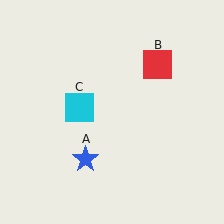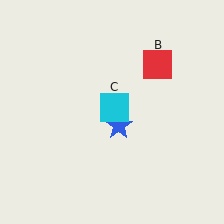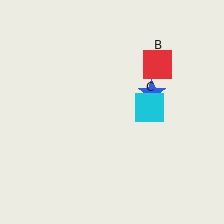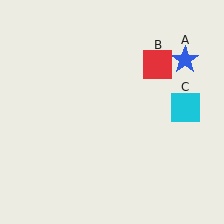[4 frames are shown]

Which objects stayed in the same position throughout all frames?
Red square (object B) remained stationary.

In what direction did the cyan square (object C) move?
The cyan square (object C) moved right.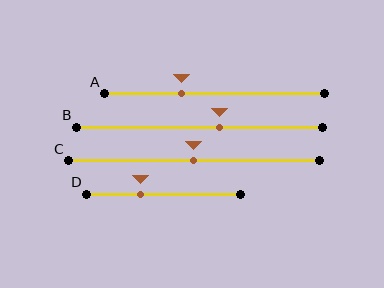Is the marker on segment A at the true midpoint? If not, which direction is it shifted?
No, the marker on segment A is shifted to the left by about 15% of the segment length.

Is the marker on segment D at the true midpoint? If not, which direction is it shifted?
No, the marker on segment D is shifted to the left by about 15% of the segment length.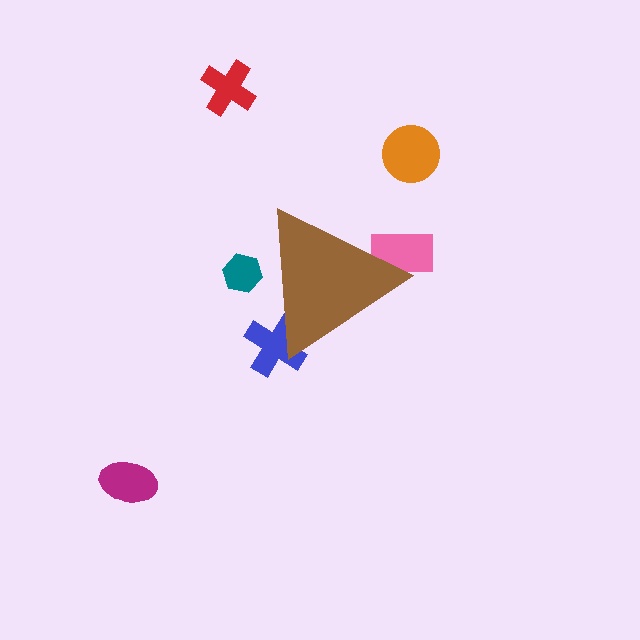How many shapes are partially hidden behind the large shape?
3 shapes are partially hidden.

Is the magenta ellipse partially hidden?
No, the magenta ellipse is fully visible.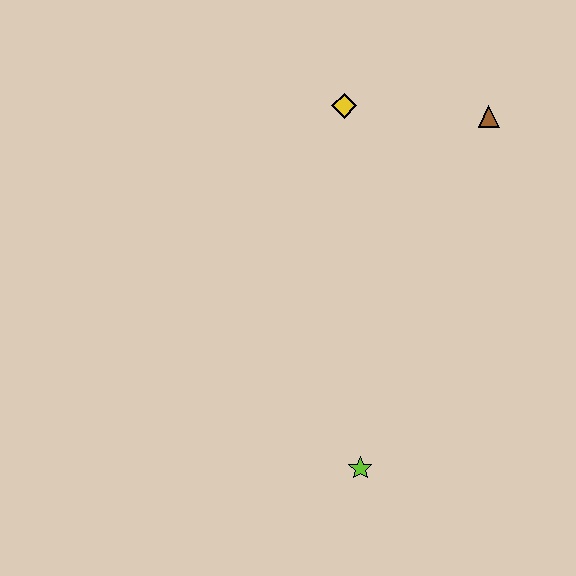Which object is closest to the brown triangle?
The yellow diamond is closest to the brown triangle.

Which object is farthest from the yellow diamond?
The lime star is farthest from the yellow diamond.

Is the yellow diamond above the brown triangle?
Yes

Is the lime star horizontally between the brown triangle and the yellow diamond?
Yes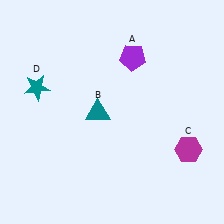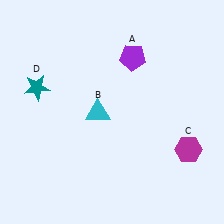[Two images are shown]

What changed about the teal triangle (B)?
In Image 1, B is teal. In Image 2, it changed to cyan.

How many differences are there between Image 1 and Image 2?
There is 1 difference between the two images.